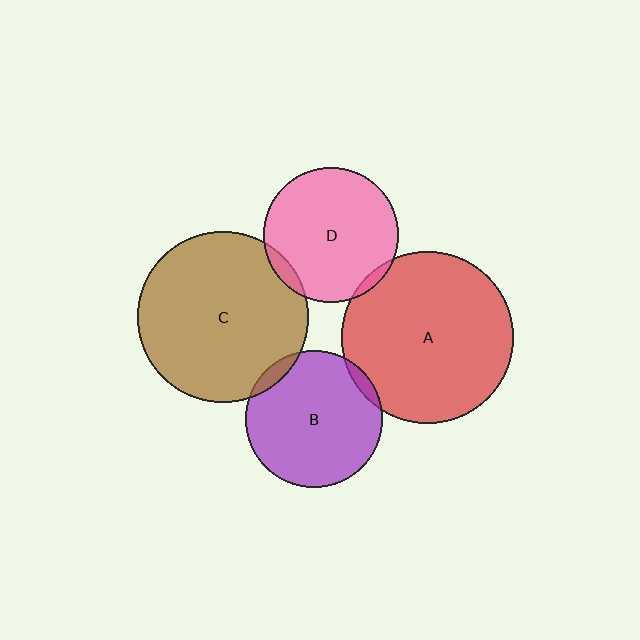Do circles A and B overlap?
Yes.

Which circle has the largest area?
Circle A (red).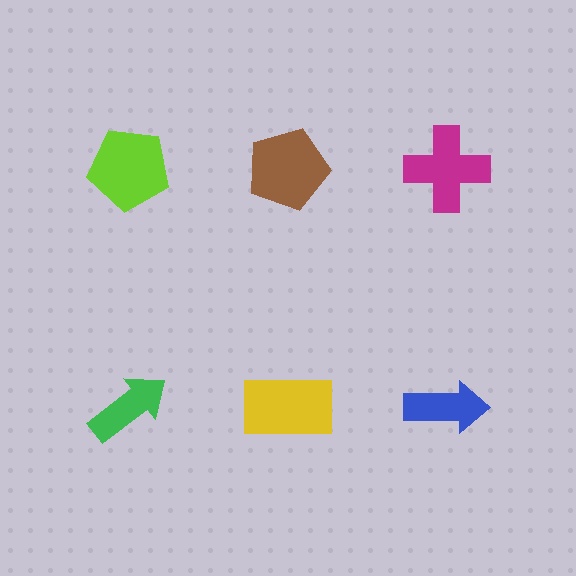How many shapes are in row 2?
3 shapes.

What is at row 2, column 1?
A green arrow.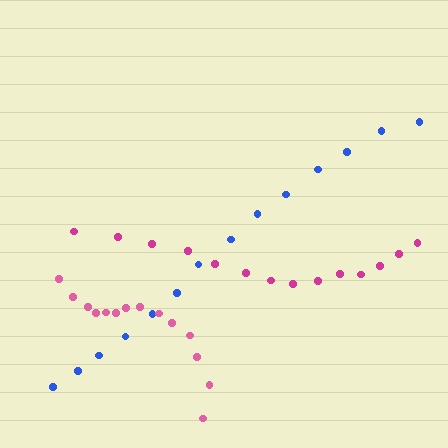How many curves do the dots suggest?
There are 3 distinct paths.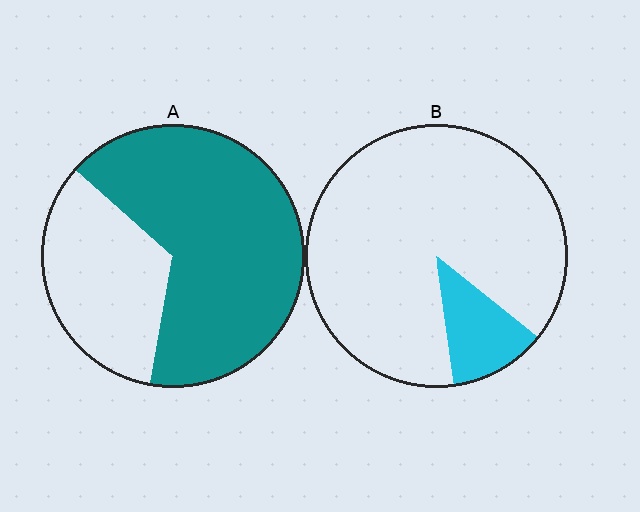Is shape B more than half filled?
No.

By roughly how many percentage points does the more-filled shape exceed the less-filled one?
By roughly 55 percentage points (A over B).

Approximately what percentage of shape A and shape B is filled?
A is approximately 65% and B is approximately 10%.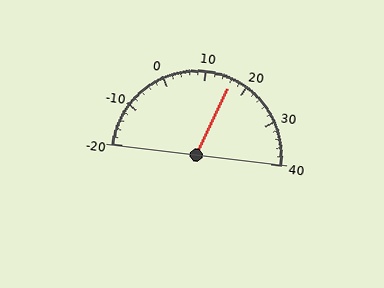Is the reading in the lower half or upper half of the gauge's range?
The reading is in the upper half of the range (-20 to 40).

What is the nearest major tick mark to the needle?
The nearest major tick mark is 20.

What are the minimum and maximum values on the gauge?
The gauge ranges from -20 to 40.